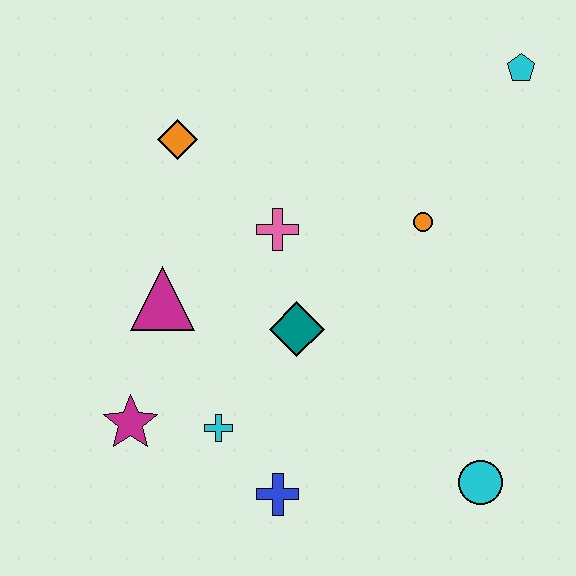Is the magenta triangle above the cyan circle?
Yes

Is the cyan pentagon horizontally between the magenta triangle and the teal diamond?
No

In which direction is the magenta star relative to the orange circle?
The magenta star is to the left of the orange circle.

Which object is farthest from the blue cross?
The cyan pentagon is farthest from the blue cross.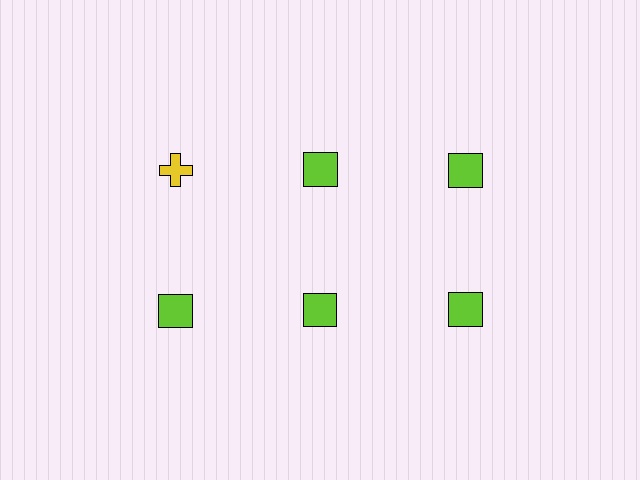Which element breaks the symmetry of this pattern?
The yellow cross in the top row, leftmost column breaks the symmetry. All other shapes are lime squares.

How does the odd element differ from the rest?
It differs in both color (yellow instead of lime) and shape (cross instead of square).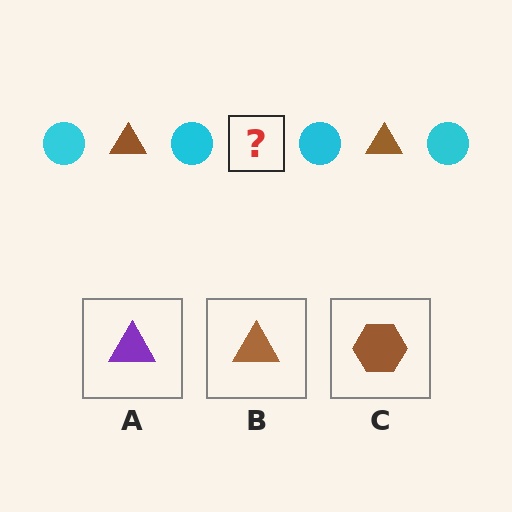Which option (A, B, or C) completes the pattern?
B.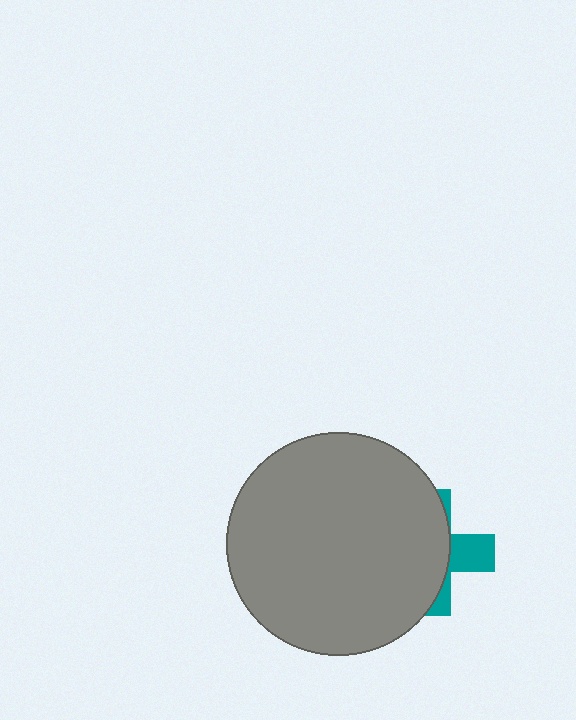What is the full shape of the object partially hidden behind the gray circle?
The partially hidden object is a teal cross.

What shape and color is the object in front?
The object in front is a gray circle.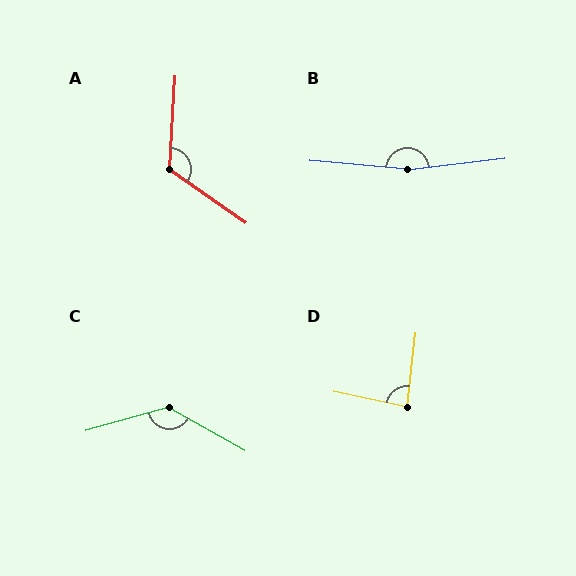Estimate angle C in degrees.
Approximately 135 degrees.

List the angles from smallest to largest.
D (85°), A (122°), C (135°), B (168°).